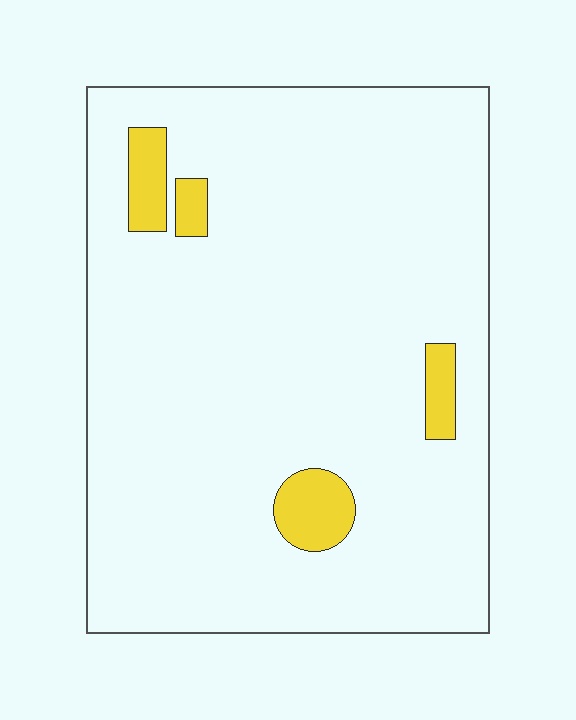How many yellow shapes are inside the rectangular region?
4.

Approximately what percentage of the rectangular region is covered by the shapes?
Approximately 5%.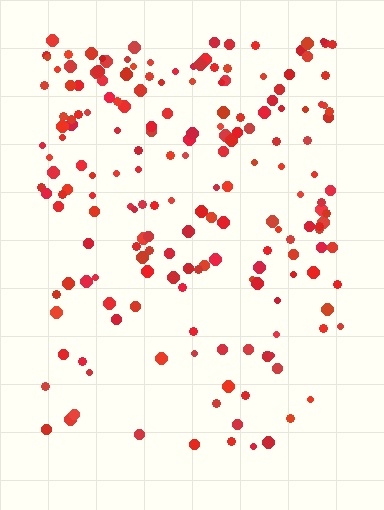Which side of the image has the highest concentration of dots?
The top.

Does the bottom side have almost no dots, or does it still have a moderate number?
Still a moderate number, just noticeably fewer than the top.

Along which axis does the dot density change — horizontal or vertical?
Vertical.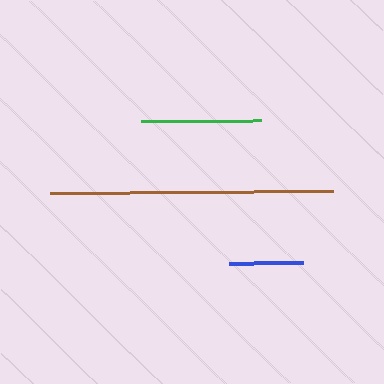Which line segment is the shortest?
The blue line is the shortest at approximately 75 pixels.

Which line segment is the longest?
The brown line is the longest at approximately 283 pixels.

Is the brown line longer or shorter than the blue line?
The brown line is longer than the blue line.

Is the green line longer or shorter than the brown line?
The brown line is longer than the green line.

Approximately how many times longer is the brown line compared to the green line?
The brown line is approximately 2.4 times the length of the green line.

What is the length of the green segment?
The green segment is approximately 120 pixels long.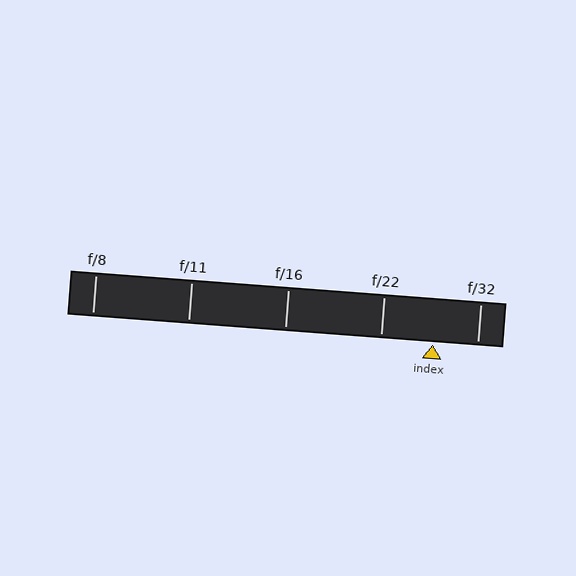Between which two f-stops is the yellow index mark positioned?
The index mark is between f/22 and f/32.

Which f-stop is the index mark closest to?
The index mark is closest to f/32.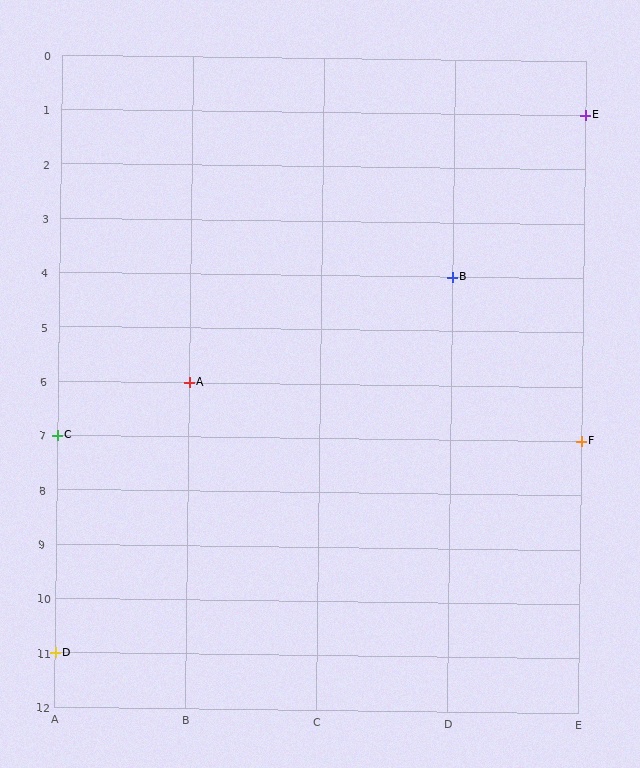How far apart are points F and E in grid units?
Points F and E are 6 rows apart.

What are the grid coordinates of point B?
Point B is at grid coordinates (D, 4).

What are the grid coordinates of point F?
Point F is at grid coordinates (E, 7).